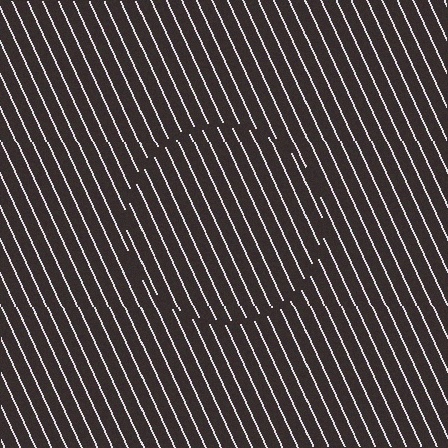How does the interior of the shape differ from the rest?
The interior of the shape contains the same grating, shifted by half a period — the contour is defined by the phase discontinuity where line-ends from the inner and outer gratings abut.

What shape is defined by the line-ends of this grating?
An illusory circle. The interior of the shape contains the same grating, shifted by half a period — the contour is defined by the phase discontinuity where line-ends from the inner and outer gratings abut.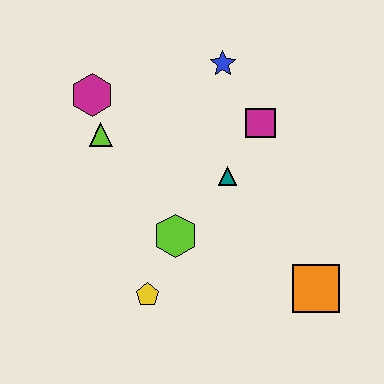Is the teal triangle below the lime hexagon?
No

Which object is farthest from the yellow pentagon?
The blue star is farthest from the yellow pentagon.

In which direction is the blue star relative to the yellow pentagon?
The blue star is above the yellow pentagon.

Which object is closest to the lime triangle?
The magenta hexagon is closest to the lime triangle.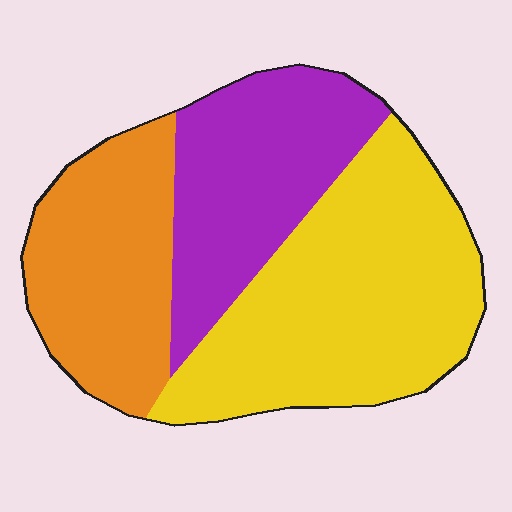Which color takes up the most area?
Yellow, at roughly 45%.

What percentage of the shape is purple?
Purple takes up about one quarter (1/4) of the shape.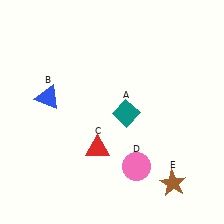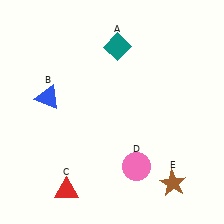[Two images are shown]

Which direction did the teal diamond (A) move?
The teal diamond (A) moved up.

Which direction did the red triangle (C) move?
The red triangle (C) moved down.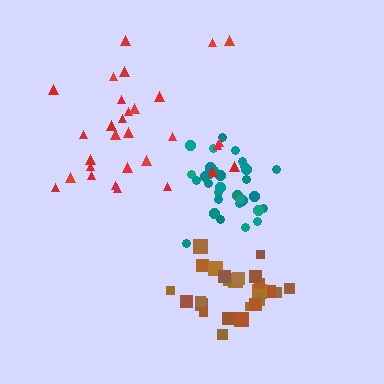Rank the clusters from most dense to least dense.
teal, brown, red.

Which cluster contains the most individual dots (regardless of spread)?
Teal (33).